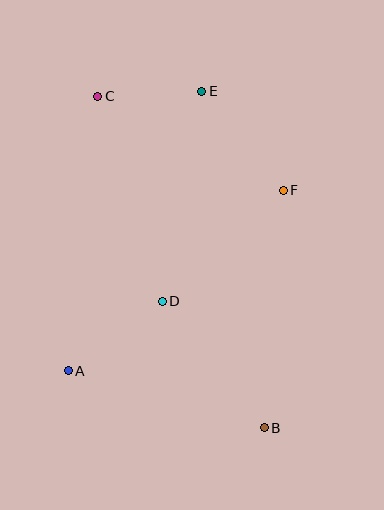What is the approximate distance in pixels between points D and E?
The distance between D and E is approximately 213 pixels.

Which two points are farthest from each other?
Points B and C are farthest from each other.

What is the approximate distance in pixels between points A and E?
The distance between A and E is approximately 310 pixels.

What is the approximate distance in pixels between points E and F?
The distance between E and F is approximately 128 pixels.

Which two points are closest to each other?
Points C and E are closest to each other.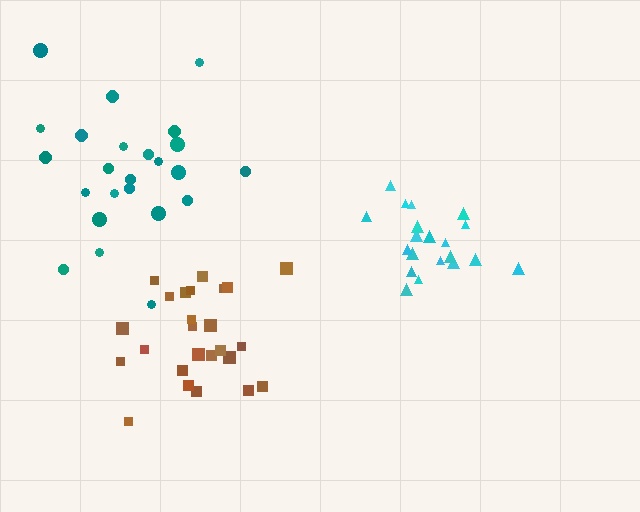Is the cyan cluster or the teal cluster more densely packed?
Cyan.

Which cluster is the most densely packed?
Cyan.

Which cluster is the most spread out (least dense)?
Teal.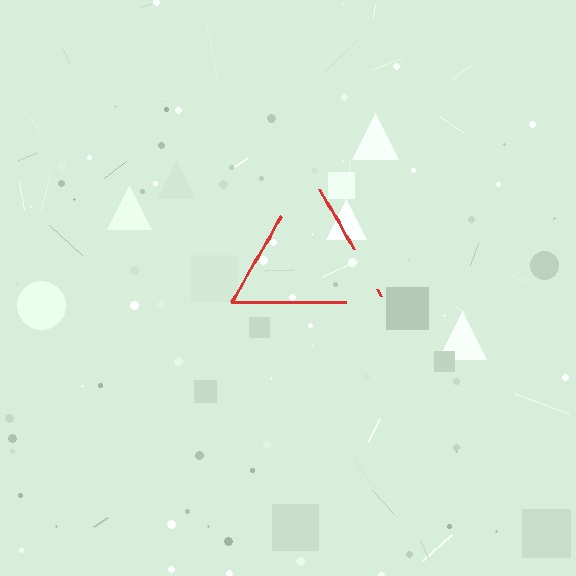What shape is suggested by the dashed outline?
The dashed outline suggests a triangle.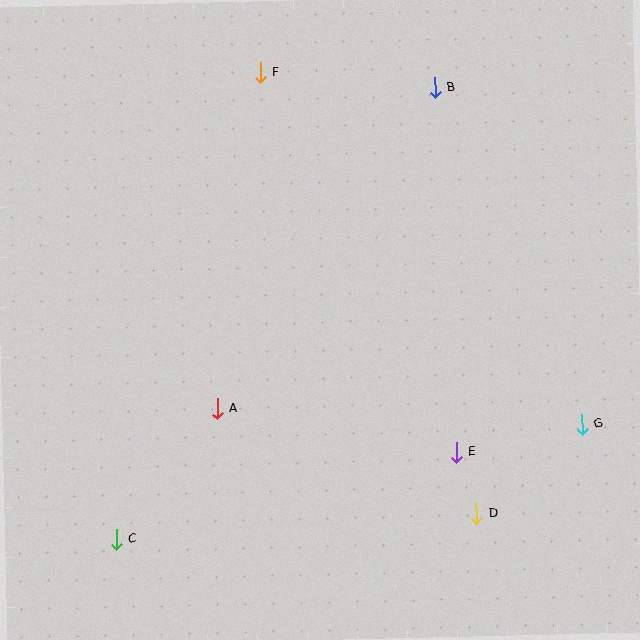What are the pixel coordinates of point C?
Point C is at (117, 539).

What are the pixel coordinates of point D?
Point D is at (477, 513).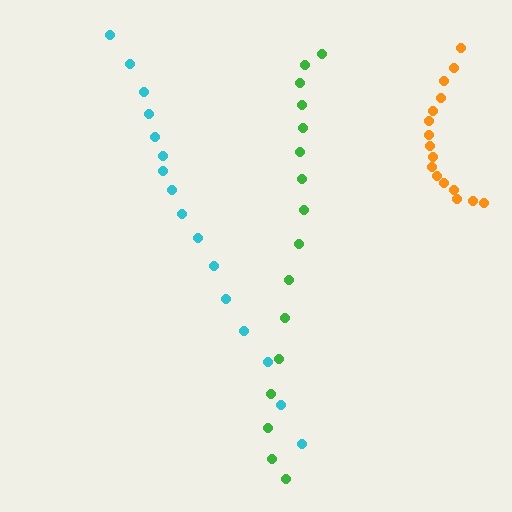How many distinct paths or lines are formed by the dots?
There are 3 distinct paths.